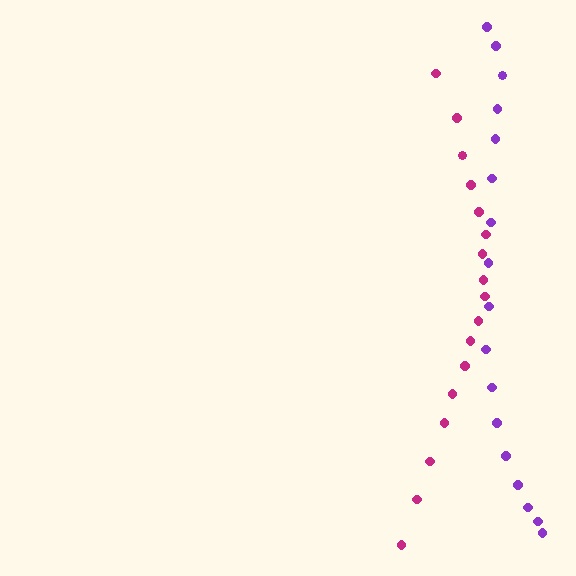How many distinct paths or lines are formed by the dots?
There are 2 distinct paths.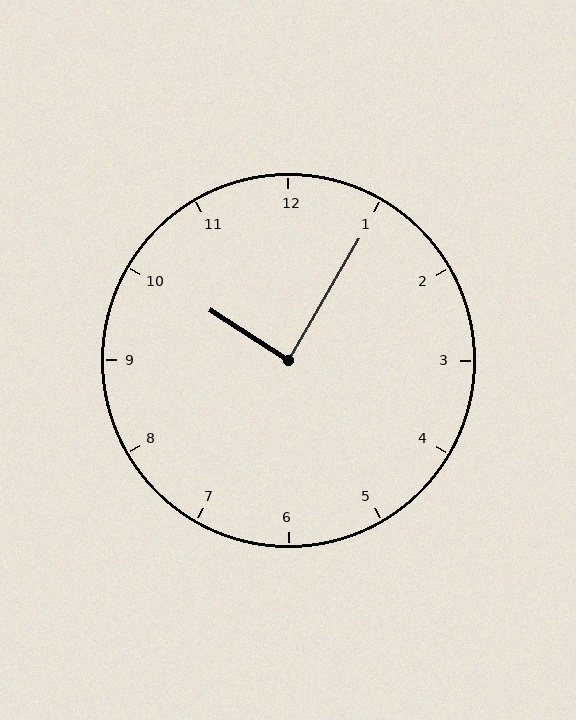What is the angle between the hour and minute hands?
Approximately 88 degrees.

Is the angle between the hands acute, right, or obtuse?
It is right.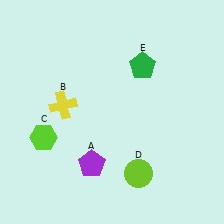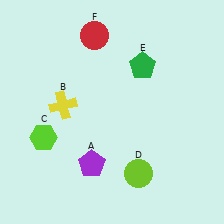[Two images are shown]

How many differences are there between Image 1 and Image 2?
There is 1 difference between the two images.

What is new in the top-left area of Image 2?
A red circle (F) was added in the top-left area of Image 2.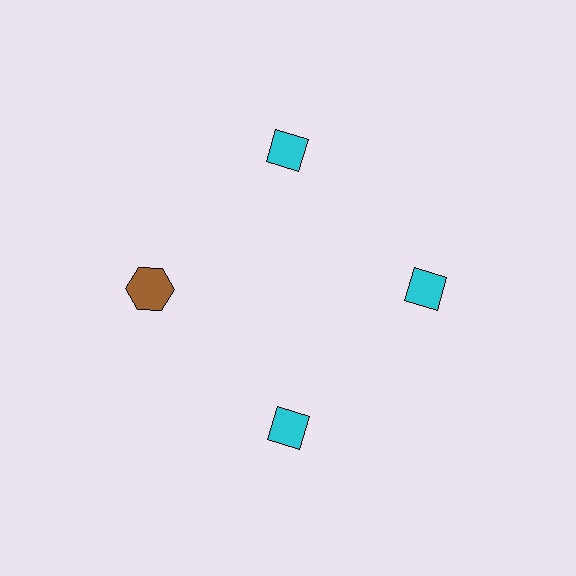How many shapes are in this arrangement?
There are 4 shapes arranged in a ring pattern.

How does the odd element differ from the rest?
It differs in both color (brown instead of cyan) and shape (hexagon instead of diamond).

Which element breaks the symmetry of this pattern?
The brown hexagon at roughly the 9 o'clock position breaks the symmetry. All other shapes are cyan diamonds.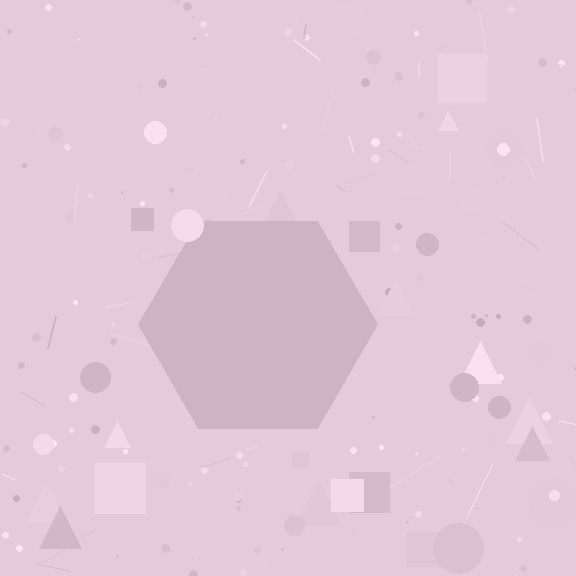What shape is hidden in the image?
A hexagon is hidden in the image.